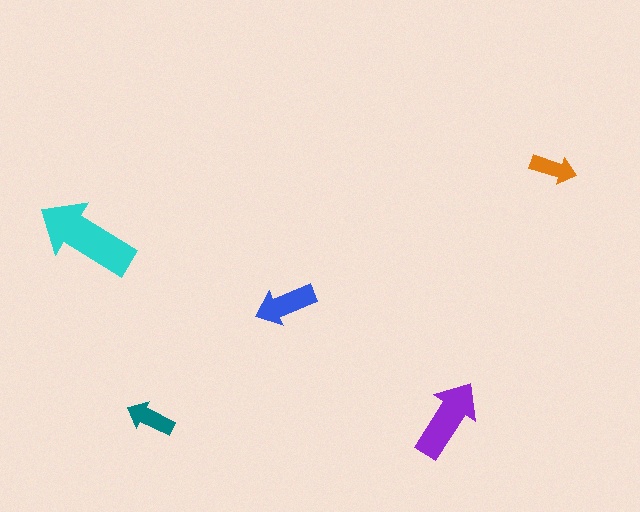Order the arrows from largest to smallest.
the cyan one, the purple one, the blue one, the teal one, the orange one.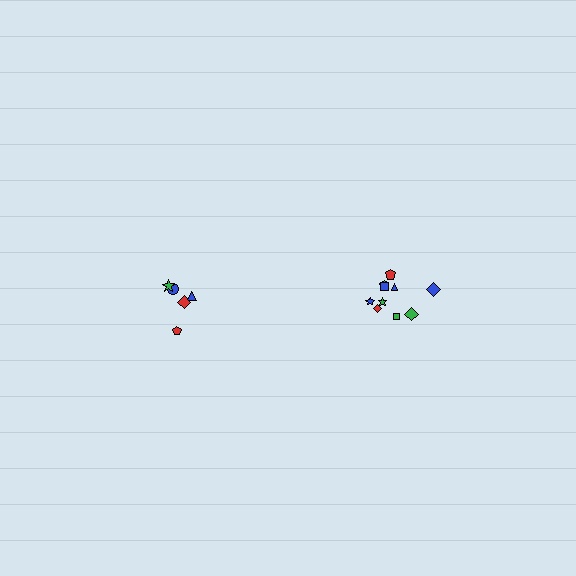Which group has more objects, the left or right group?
The right group.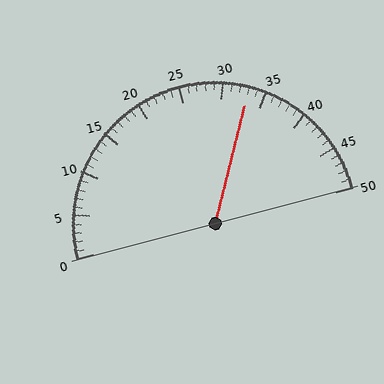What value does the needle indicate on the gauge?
The needle indicates approximately 33.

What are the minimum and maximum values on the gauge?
The gauge ranges from 0 to 50.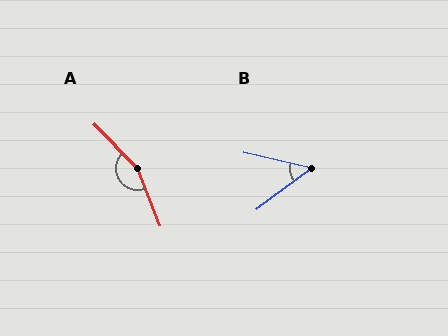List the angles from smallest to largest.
B (50°), A (157°).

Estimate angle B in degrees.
Approximately 50 degrees.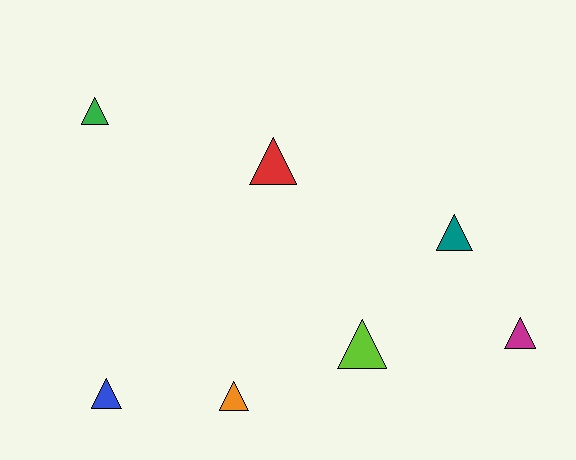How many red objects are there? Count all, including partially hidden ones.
There is 1 red object.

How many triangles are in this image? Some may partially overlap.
There are 7 triangles.